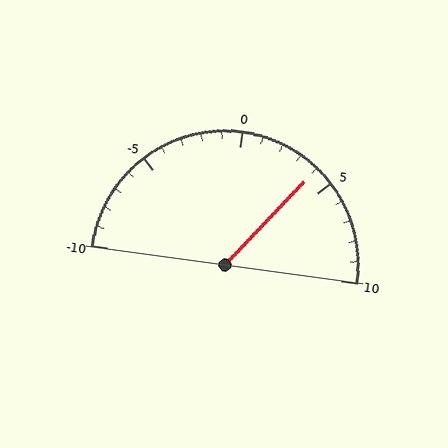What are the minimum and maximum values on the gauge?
The gauge ranges from -10 to 10.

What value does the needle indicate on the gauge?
The needle indicates approximately 4.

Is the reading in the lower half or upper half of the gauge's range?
The reading is in the upper half of the range (-10 to 10).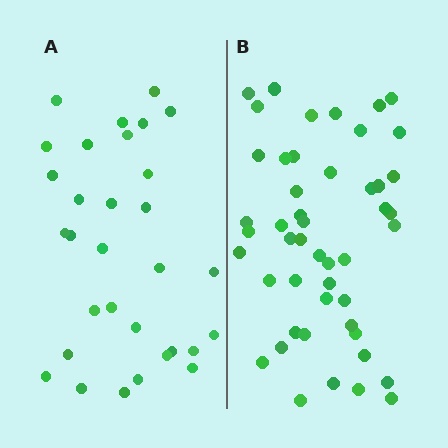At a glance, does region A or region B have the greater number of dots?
Region B (the right region) has more dots.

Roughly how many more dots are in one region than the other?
Region B has approximately 15 more dots than region A.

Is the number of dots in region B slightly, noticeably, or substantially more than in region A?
Region B has substantially more. The ratio is roughly 1.5 to 1.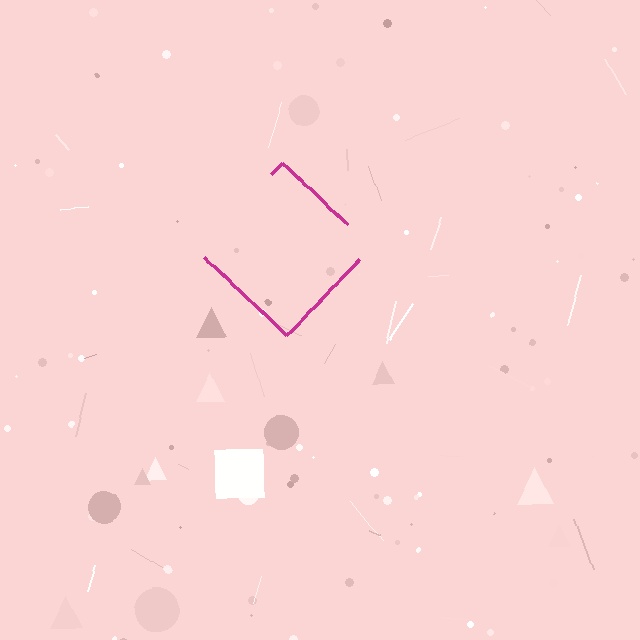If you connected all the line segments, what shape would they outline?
They would outline a diamond.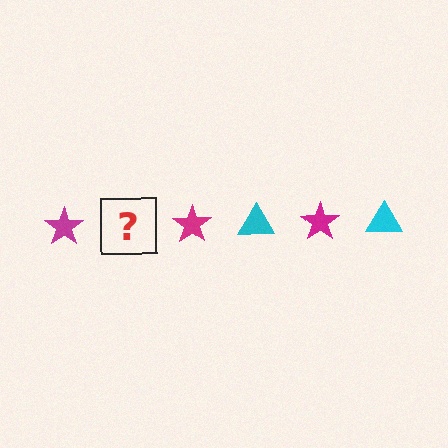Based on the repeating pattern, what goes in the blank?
The blank should be a cyan triangle.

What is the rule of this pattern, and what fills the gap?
The rule is that the pattern alternates between magenta star and cyan triangle. The gap should be filled with a cyan triangle.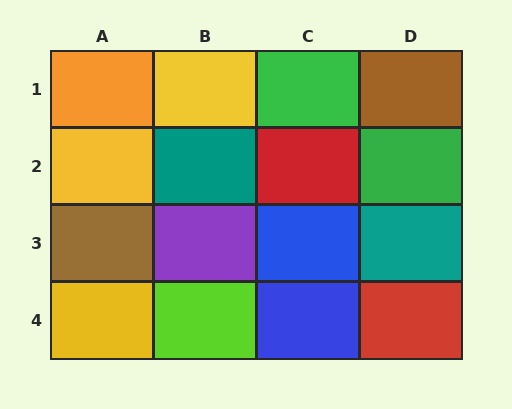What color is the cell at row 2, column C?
Red.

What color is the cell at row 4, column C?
Blue.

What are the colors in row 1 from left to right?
Orange, yellow, green, brown.